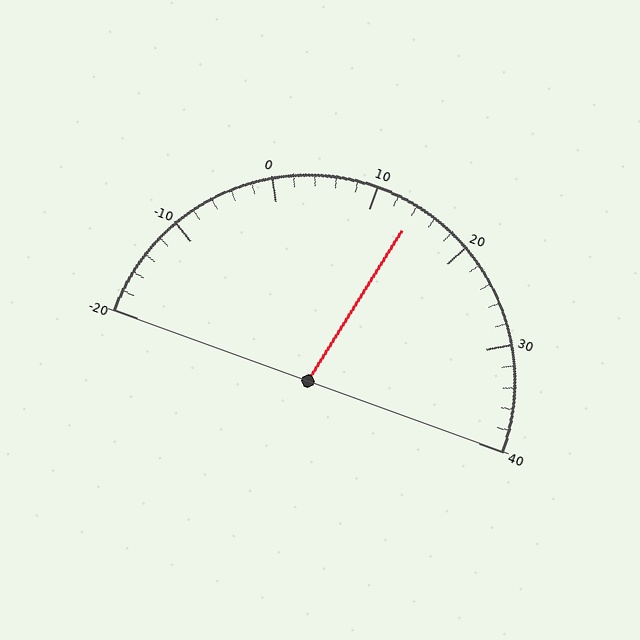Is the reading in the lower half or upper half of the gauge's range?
The reading is in the upper half of the range (-20 to 40).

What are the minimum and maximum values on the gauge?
The gauge ranges from -20 to 40.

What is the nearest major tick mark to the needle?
The nearest major tick mark is 10.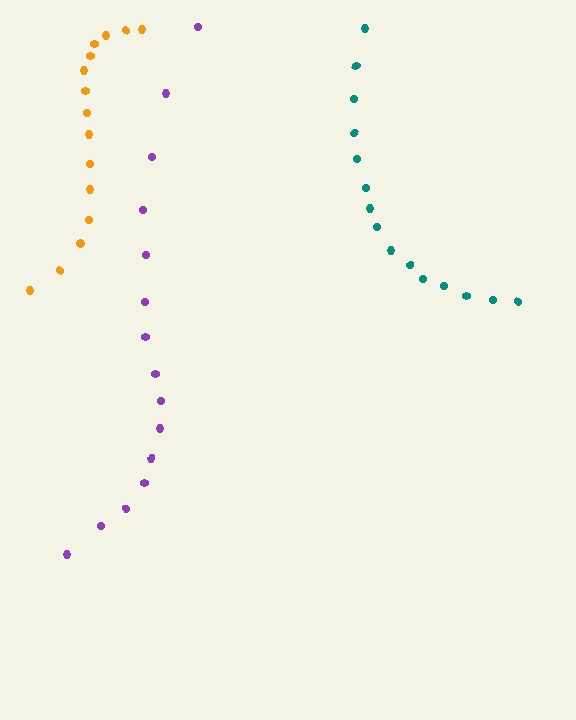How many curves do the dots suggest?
There are 3 distinct paths.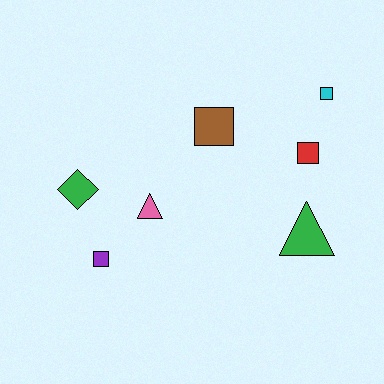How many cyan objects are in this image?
There is 1 cyan object.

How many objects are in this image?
There are 7 objects.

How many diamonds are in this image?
There is 1 diamond.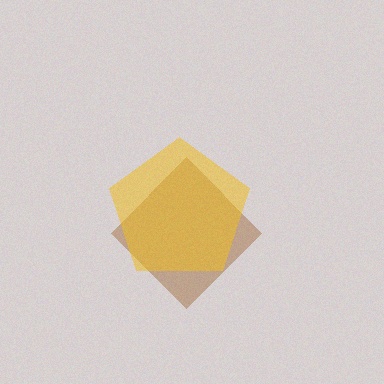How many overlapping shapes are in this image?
There are 2 overlapping shapes in the image.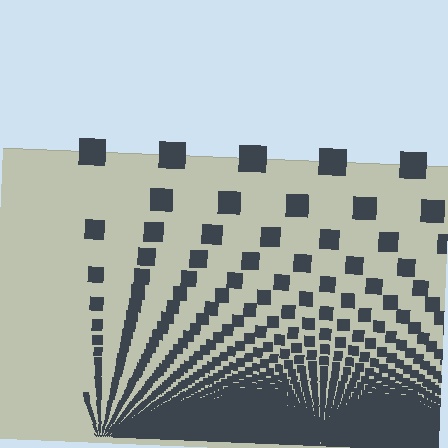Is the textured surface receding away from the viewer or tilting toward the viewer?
The surface appears to tilt toward the viewer. Texture elements get larger and sparser toward the top.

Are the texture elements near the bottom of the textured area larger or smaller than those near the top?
Smaller. The gradient is inverted — elements near the bottom are smaller and denser.